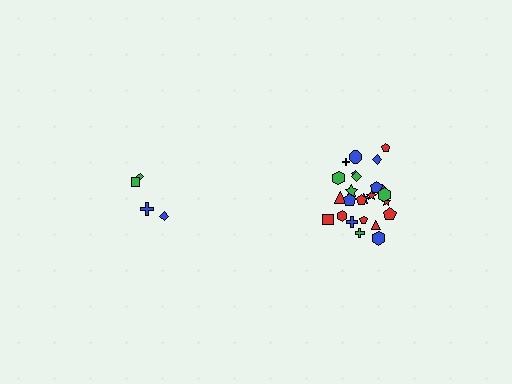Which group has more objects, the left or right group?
The right group.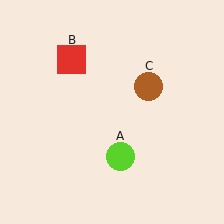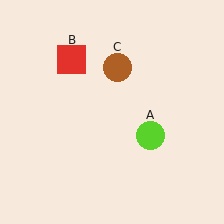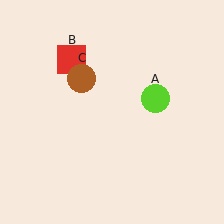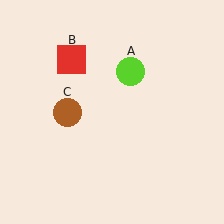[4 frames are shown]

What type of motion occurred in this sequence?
The lime circle (object A), brown circle (object C) rotated counterclockwise around the center of the scene.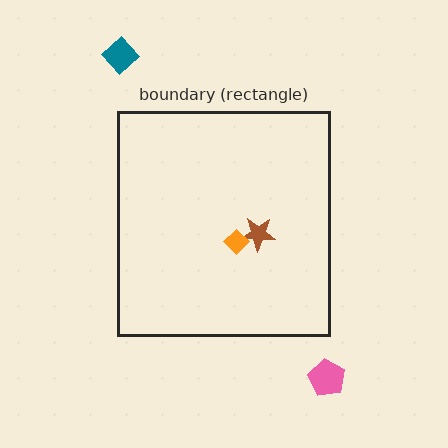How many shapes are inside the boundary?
2 inside, 2 outside.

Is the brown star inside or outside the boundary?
Inside.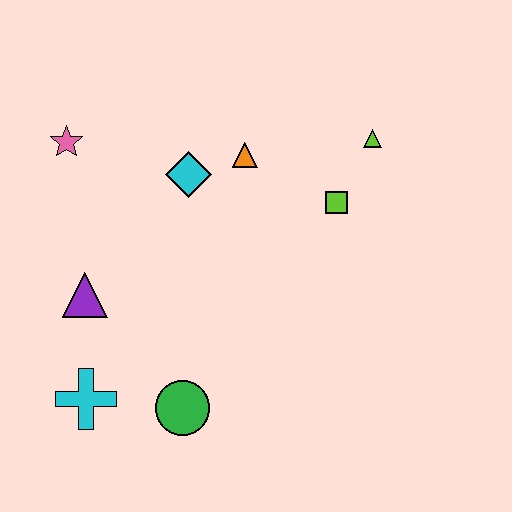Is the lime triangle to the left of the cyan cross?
No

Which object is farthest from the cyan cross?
The lime triangle is farthest from the cyan cross.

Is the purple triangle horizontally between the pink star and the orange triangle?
Yes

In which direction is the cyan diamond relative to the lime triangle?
The cyan diamond is to the left of the lime triangle.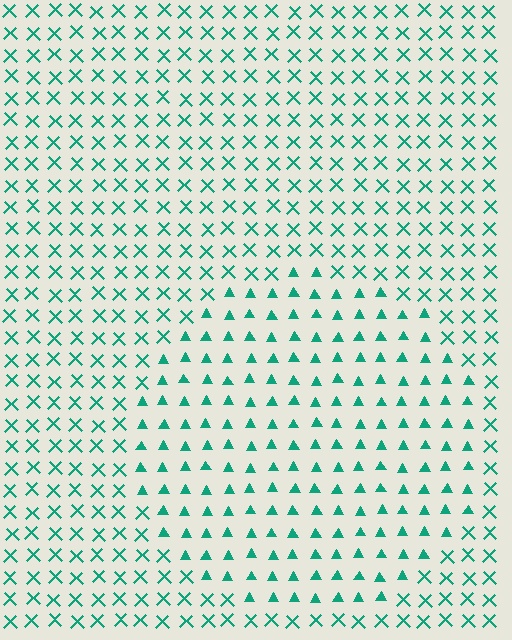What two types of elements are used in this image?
The image uses triangles inside the circle region and X marks outside it.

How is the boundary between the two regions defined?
The boundary is defined by a change in element shape: triangles inside vs. X marks outside. All elements share the same color and spacing.